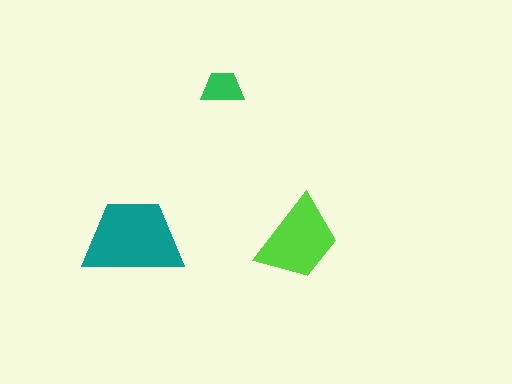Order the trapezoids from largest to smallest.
the teal one, the lime one, the green one.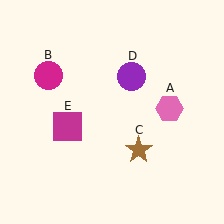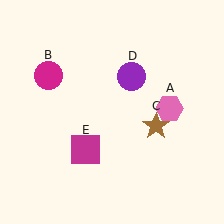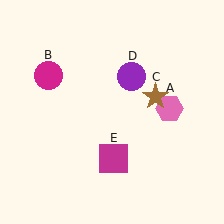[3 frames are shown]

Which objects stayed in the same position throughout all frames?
Pink hexagon (object A) and magenta circle (object B) and purple circle (object D) remained stationary.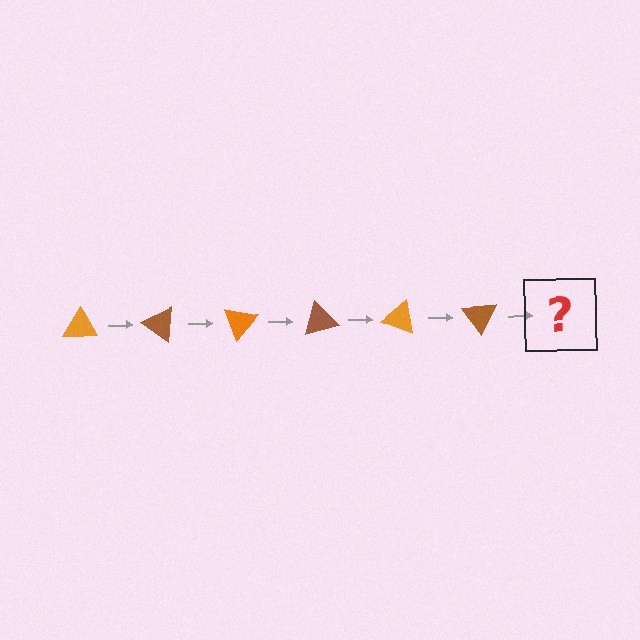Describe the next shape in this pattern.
It should be an orange triangle, rotated 210 degrees from the start.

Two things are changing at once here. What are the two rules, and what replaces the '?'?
The two rules are that it rotates 35 degrees each step and the color cycles through orange and brown. The '?' should be an orange triangle, rotated 210 degrees from the start.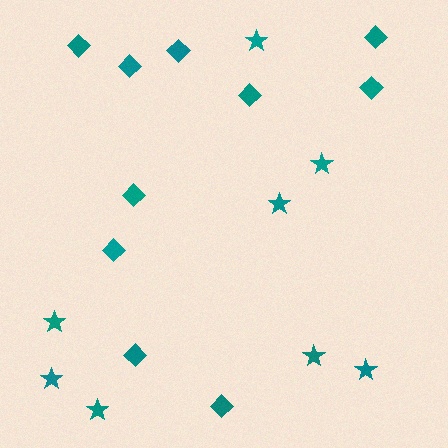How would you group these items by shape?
There are 2 groups: one group of diamonds (10) and one group of stars (8).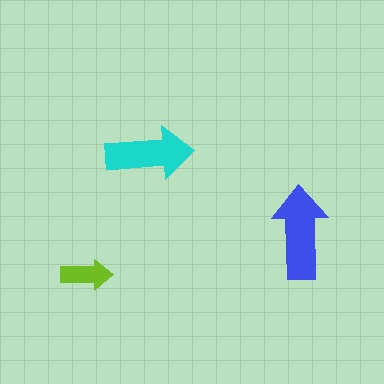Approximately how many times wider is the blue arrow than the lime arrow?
About 2 times wider.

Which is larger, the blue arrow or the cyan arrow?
The blue one.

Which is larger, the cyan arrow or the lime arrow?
The cyan one.